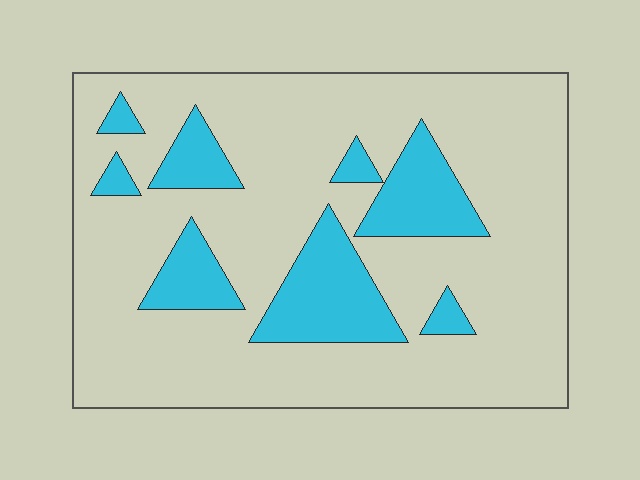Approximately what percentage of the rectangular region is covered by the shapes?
Approximately 20%.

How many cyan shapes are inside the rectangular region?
8.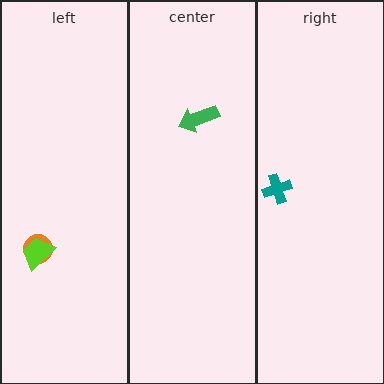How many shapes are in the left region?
2.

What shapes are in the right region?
The teal cross.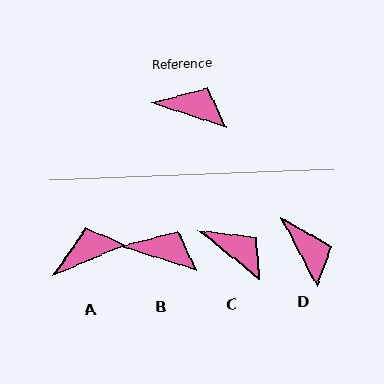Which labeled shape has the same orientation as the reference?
B.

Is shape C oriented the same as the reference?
No, it is off by about 21 degrees.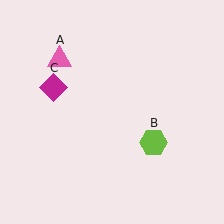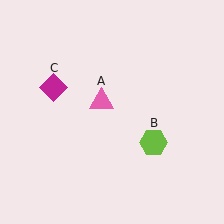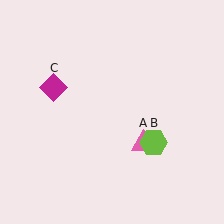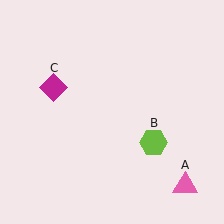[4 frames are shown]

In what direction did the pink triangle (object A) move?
The pink triangle (object A) moved down and to the right.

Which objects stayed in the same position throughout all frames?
Lime hexagon (object B) and magenta diamond (object C) remained stationary.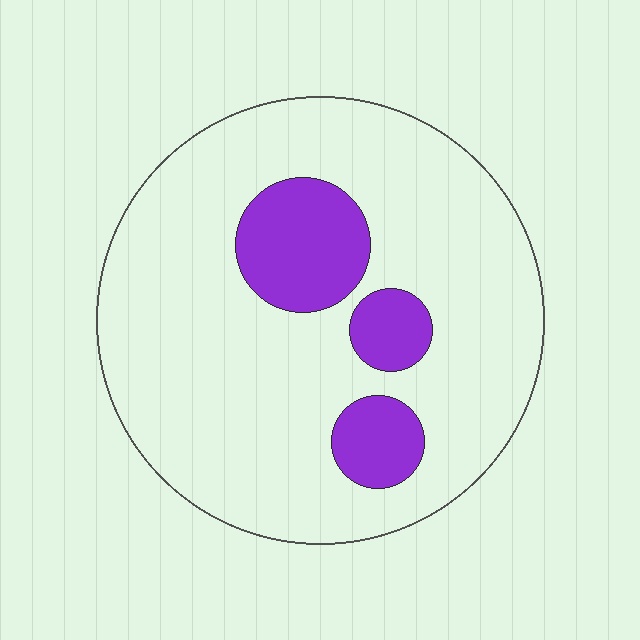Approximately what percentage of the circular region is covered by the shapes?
Approximately 15%.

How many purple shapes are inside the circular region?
3.